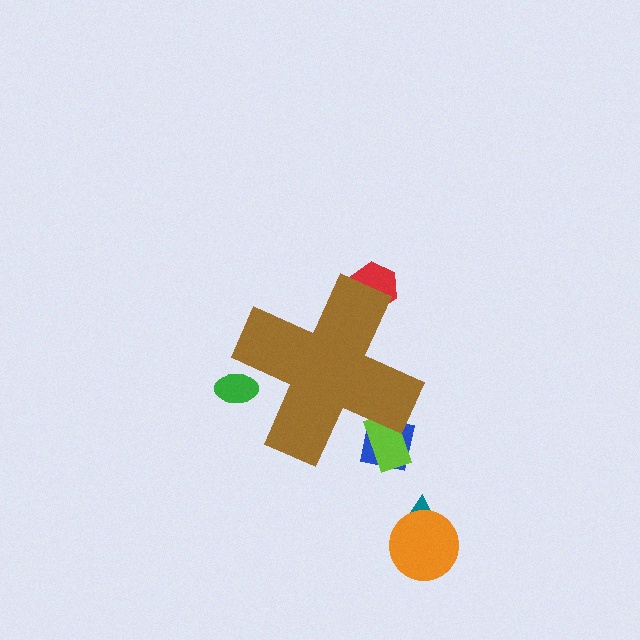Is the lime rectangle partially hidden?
Yes, the lime rectangle is partially hidden behind the brown cross.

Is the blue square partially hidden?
Yes, the blue square is partially hidden behind the brown cross.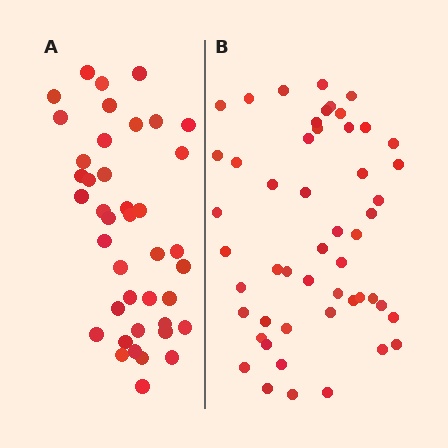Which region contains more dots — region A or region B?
Region B (the right region) has more dots.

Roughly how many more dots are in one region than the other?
Region B has roughly 10 or so more dots than region A.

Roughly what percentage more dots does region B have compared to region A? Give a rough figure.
About 25% more.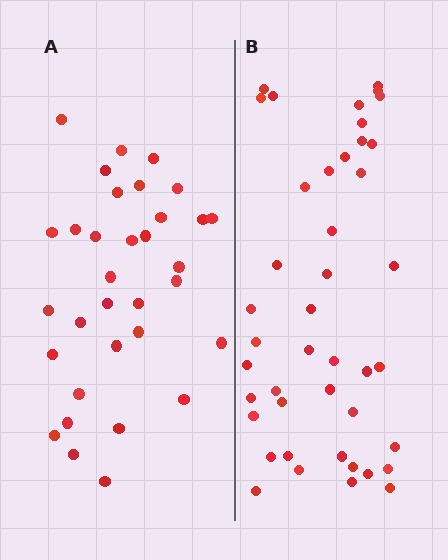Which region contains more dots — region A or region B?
Region B (the right region) has more dots.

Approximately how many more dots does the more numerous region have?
Region B has roughly 10 or so more dots than region A.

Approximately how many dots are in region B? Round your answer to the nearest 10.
About 40 dots. (The exact count is 43, which rounds to 40.)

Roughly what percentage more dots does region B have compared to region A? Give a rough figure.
About 30% more.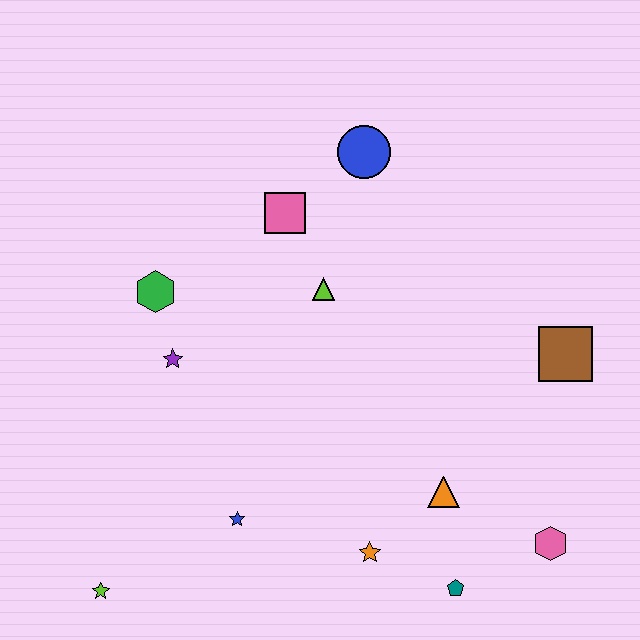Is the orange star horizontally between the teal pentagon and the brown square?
No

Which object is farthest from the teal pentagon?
The blue circle is farthest from the teal pentagon.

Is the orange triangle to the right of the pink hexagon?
No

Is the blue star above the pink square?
No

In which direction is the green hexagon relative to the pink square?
The green hexagon is to the left of the pink square.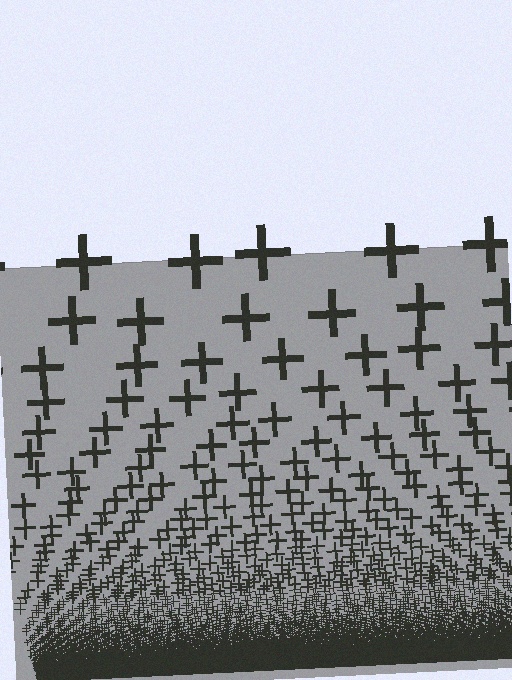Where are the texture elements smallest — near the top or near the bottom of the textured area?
Near the bottom.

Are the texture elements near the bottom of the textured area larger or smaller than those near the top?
Smaller. The gradient is inverted — elements near the bottom are smaller and denser.